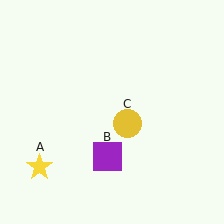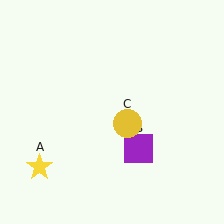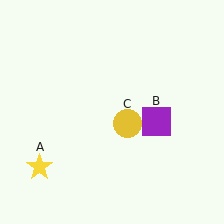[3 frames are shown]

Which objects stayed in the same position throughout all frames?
Yellow star (object A) and yellow circle (object C) remained stationary.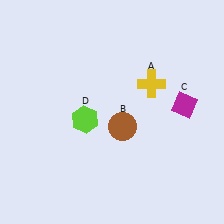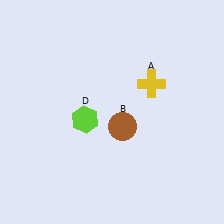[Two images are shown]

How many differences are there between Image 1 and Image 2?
There is 1 difference between the two images.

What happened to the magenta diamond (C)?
The magenta diamond (C) was removed in Image 2. It was in the top-right area of Image 1.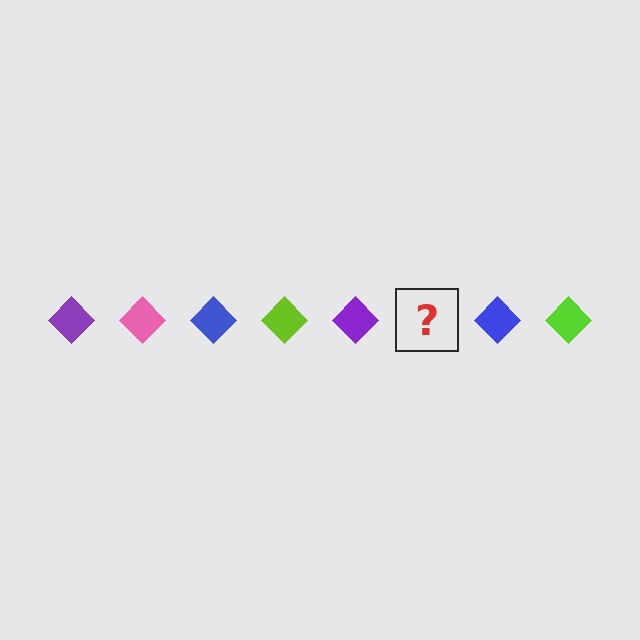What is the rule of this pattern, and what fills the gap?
The rule is that the pattern cycles through purple, pink, blue, lime diamonds. The gap should be filled with a pink diamond.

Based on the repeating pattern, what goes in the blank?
The blank should be a pink diamond.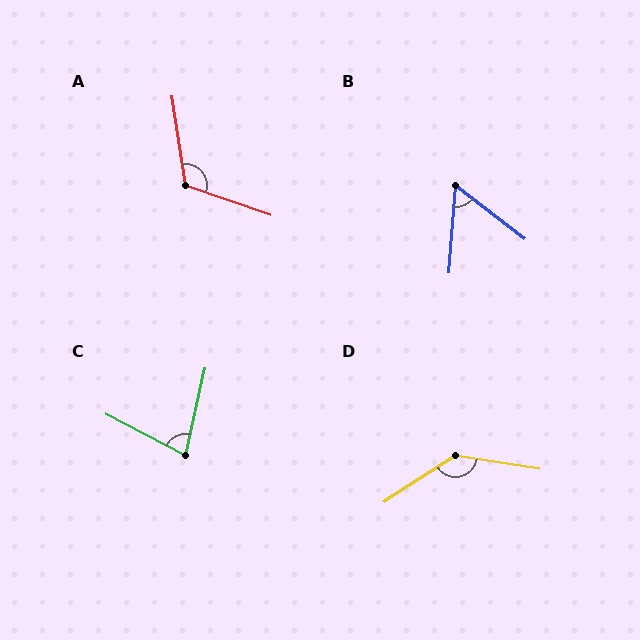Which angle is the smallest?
B, at approximately 57 degrees.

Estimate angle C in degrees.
Approximately 75 degrees.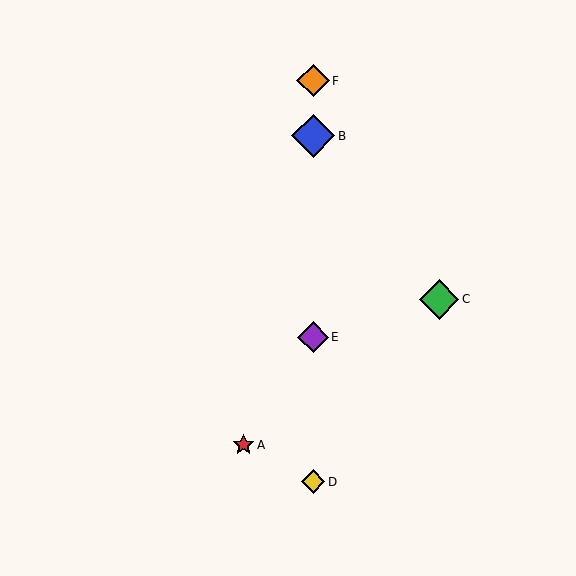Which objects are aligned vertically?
Objects B, D, E, F are aligned vertically.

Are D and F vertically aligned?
Yes, both are at x≈313.